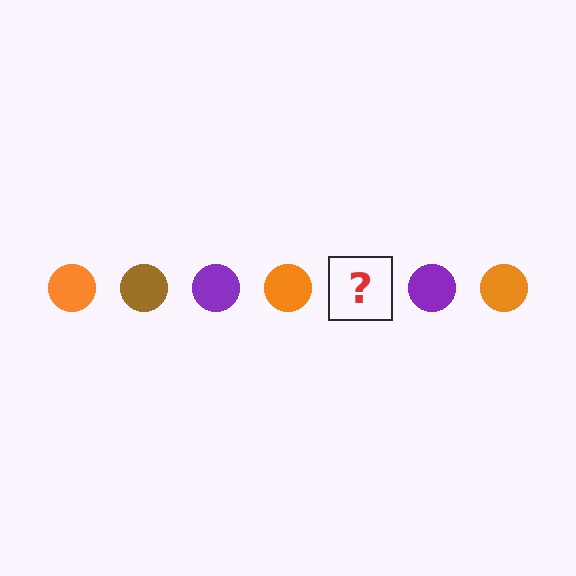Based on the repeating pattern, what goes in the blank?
The blank should be a brown circle.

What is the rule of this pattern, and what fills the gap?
The rule is that the pattern cycles through orange, brown, purple circles. The gap should be filled with a brown circle.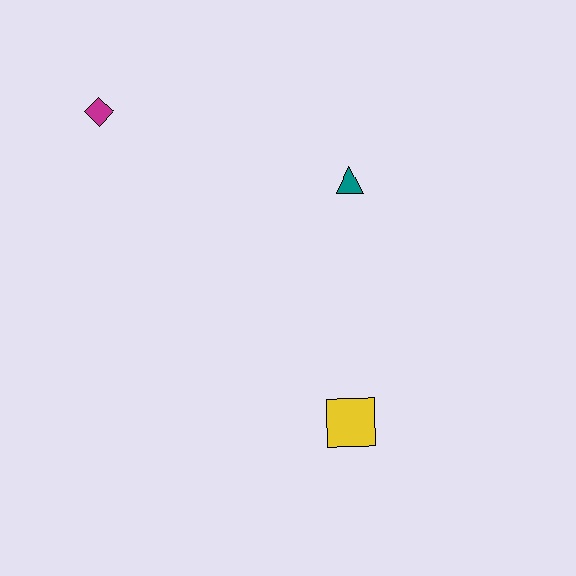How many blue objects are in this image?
There are no blue objects.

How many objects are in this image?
There are 3 objects.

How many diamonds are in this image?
There is 1 diamond.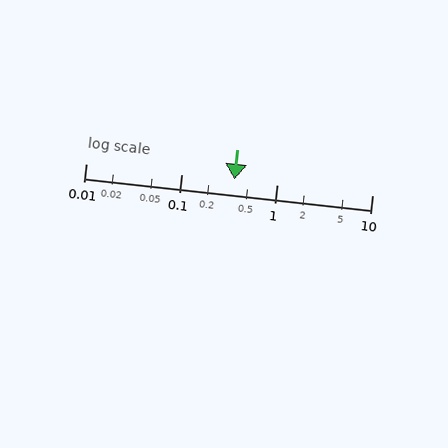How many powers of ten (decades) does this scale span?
The scale spans 3 decades, from 0.01 to 10.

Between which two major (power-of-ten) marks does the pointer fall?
The pointer is between 0.1 and 1.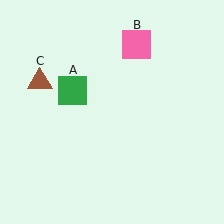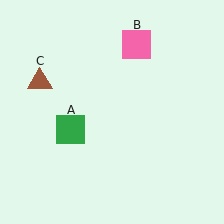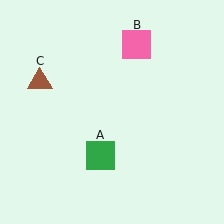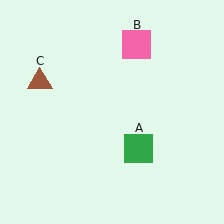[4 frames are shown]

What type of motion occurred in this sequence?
The green square (object A) rotated counterclockwise around the center of the scene.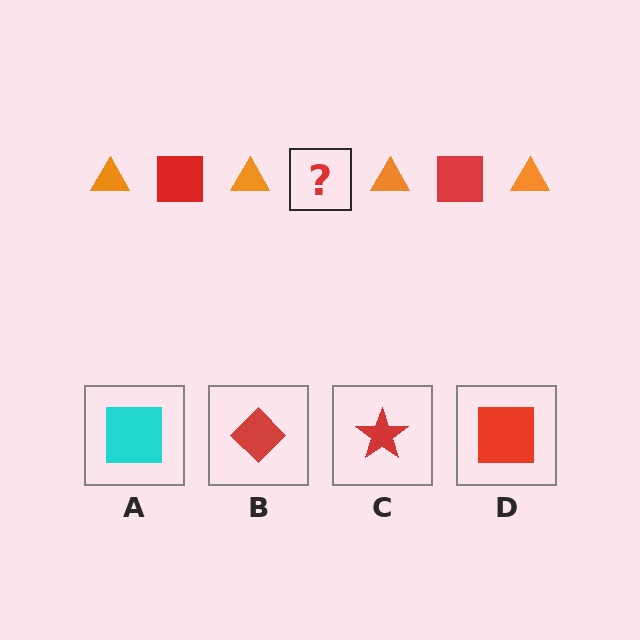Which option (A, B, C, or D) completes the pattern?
D.